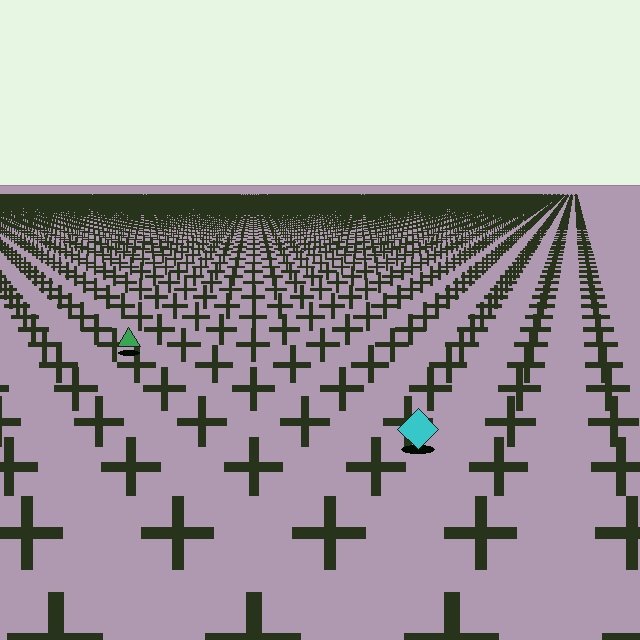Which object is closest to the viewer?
The cyan diamond is closest. The texture marks near it are larger and more spread out.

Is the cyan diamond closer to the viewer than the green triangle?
Yes. The cyan diamond is closer — you can tell from the texture gradient: the ground texture is coarser near it.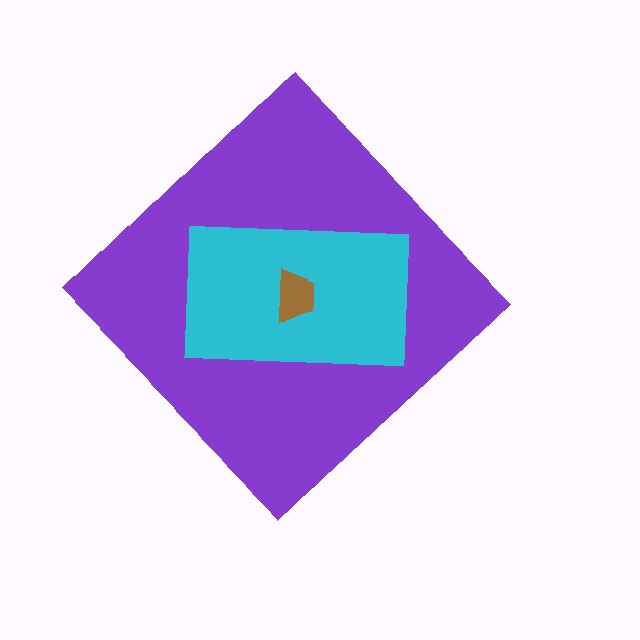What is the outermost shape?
The purple diamond.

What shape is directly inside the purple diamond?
The cyan rectangle.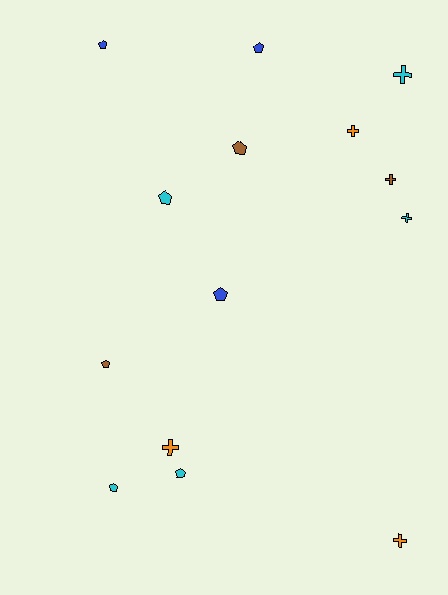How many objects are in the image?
There are 14 objects.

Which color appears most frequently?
Cyan, with 5 objects.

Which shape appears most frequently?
Pentagon, with 8 objects.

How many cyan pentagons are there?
There are 3 cyan pentagons.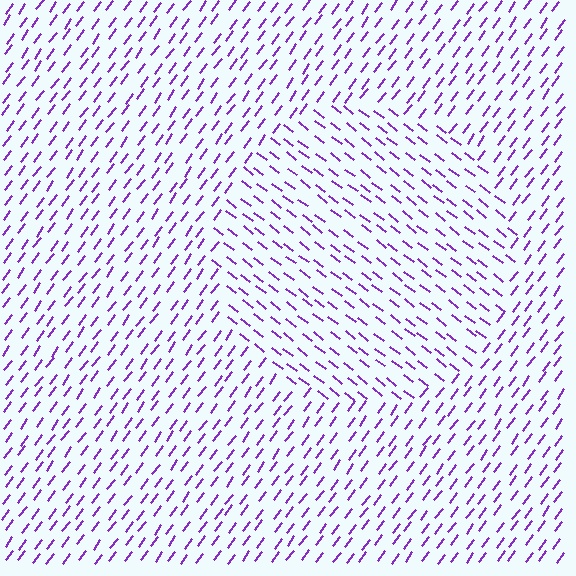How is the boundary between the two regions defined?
The boundary is defined purely by a change in line orientation (approximately 89 degrees difference). All lines are the same color and thickness.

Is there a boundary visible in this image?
Yes, there is a texture boundary formed by a change in line orientation.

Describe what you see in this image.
The image is filled with small purple line segments. A circle region in the image has lines oriented differently from the surrounding lines, creating a visible texture boundary.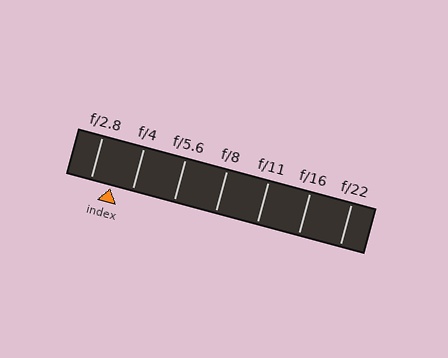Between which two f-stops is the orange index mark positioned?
The index mark is between f/2.8 and f/4.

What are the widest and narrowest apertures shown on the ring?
The widest aperture shown is f/2.8 and the narrowest is f/22.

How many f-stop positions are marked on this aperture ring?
There are 7 f-stop positions marked.